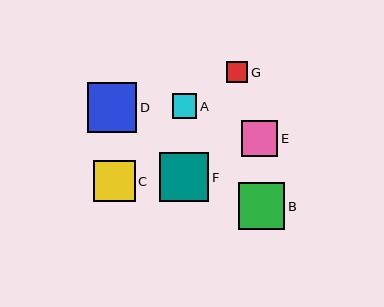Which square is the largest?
Square F is the largest with a size of approximately 50 pixels.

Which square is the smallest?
Square G is the smallest with a size of approximately 21 pixels.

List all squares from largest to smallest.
From largest to smallest: F, D, B, C, E, A, G.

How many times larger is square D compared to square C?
Square D is approximately 1.2 times the size of square C.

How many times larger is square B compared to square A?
Square B is approximately 1.9 times the size of square A.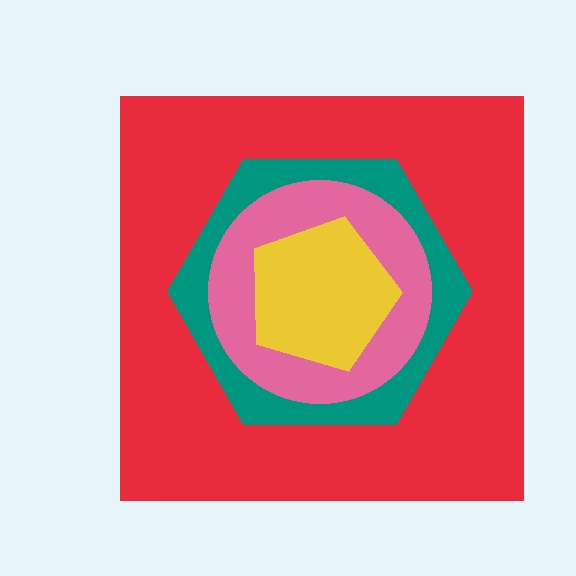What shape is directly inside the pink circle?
The yellow pentagon.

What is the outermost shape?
The red square.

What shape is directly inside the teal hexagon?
The pink circle.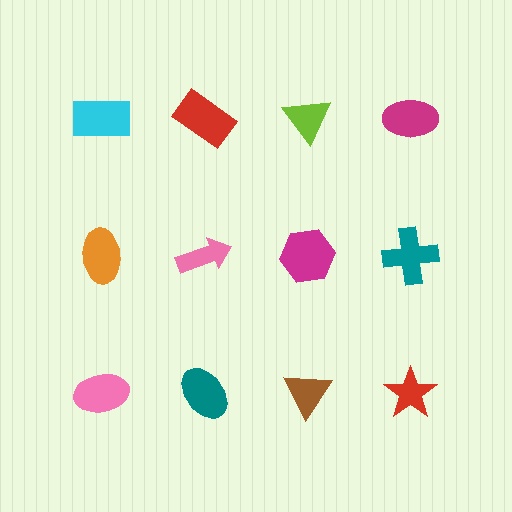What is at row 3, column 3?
A brown triangle.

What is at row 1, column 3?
A lime triangle.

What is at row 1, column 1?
A cyan rectangle.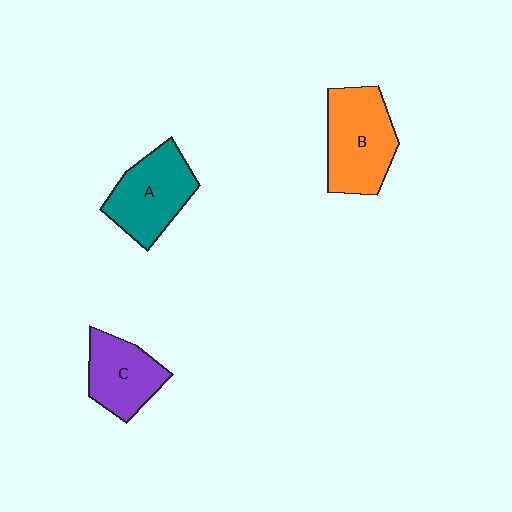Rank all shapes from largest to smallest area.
From largest to smallest: B (orange), A (teal), C (purple).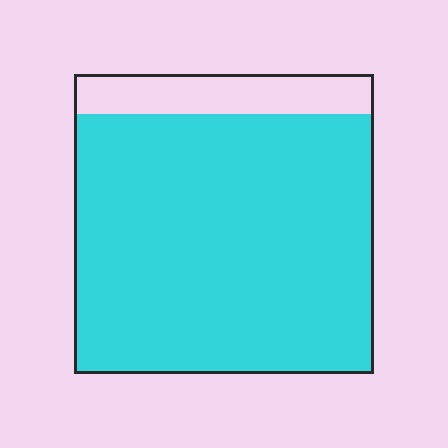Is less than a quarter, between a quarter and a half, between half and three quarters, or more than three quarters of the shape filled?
More than three quarters.